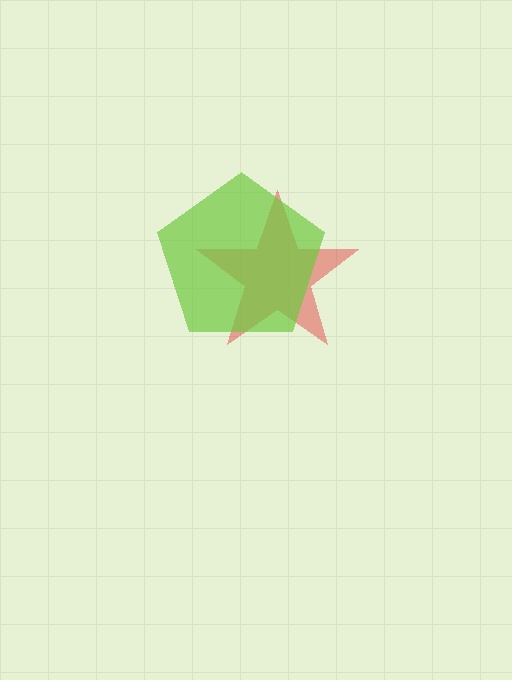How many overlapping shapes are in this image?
There are 2 overlapping shapes in the image.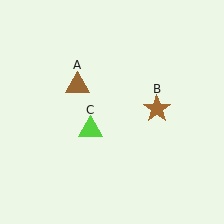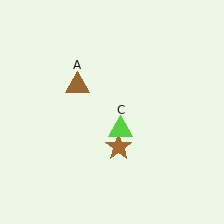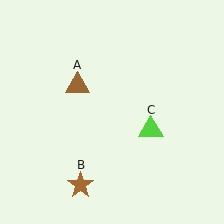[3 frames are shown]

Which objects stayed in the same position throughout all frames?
Brown triangle (object A) remained stationary.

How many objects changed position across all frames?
2 objects changed position: brown star (object B), lime triangle (object C).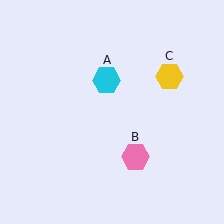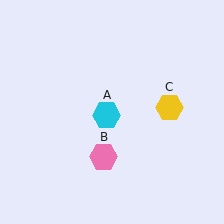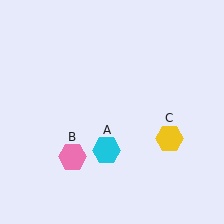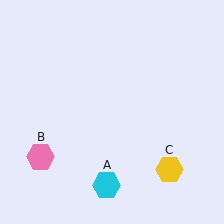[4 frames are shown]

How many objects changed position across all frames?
3 objects changed position: cyan hexagon (object A), pink hexagon (object B), yellow hexagon (object C).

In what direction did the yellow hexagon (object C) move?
The yellow hexagon (object C) moved down.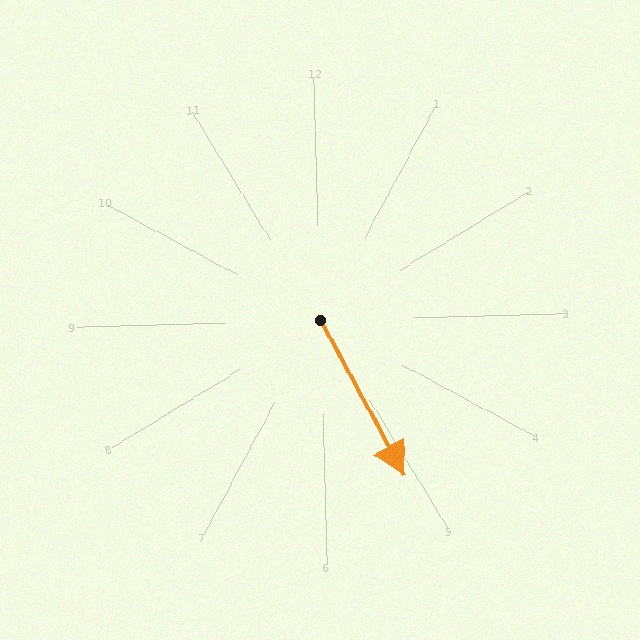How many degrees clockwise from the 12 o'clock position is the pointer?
Approximately 153 degrees.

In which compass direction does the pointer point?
Southeast.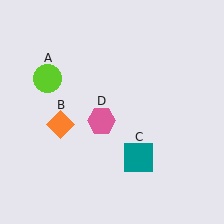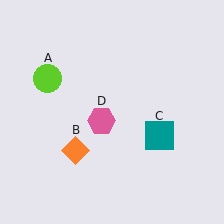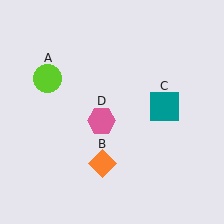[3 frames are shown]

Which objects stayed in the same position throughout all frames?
Lime circle (object A) and pink hexagon (object D) remained stationary.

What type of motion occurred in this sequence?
The orange diamond (object B), teal square (object C) rotated counterclockwise around the center of the scene.